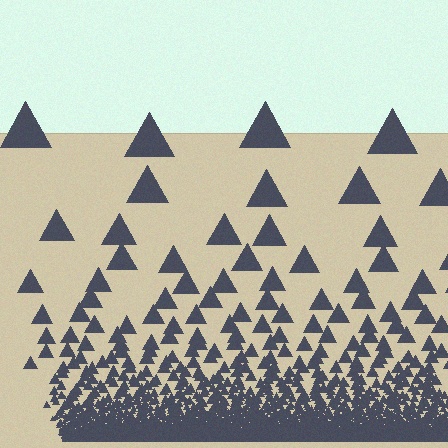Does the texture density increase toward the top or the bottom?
Density increases toward the bottom.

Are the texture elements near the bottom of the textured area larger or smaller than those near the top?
Smaller. The gradient is inverted — elements near the bottom are smaller and denser.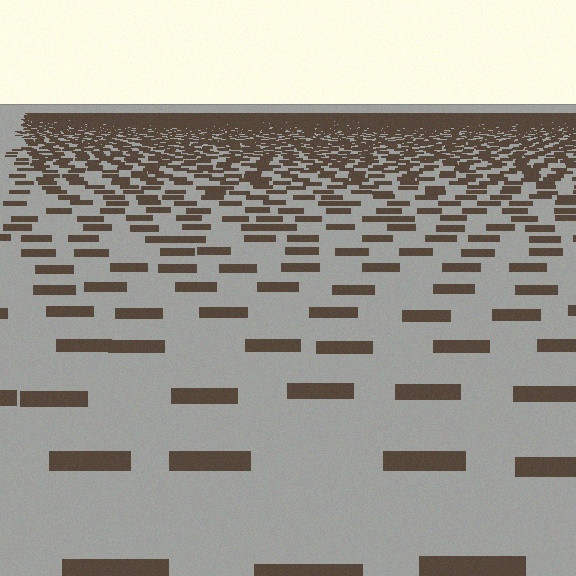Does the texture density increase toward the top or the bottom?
Density increases toward the top.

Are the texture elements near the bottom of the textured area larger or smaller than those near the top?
Larger. Near the bottom, elements are closer to the viewer and appear at a bigger on-screen size.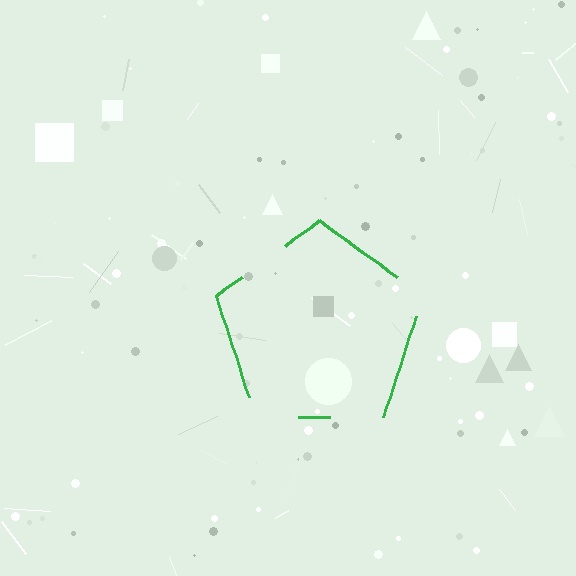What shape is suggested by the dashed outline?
The dashed outline suggests a pentagon.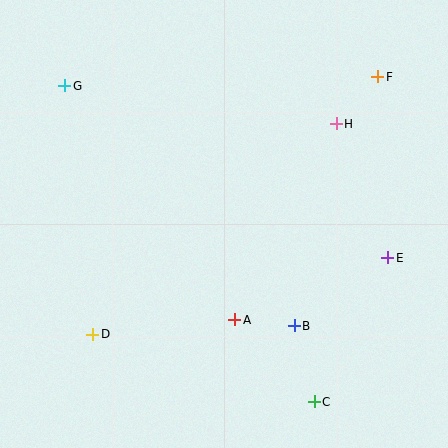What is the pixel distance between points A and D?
The distance between A and D is 143 pixels.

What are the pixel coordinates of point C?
Point C is at (314, 402).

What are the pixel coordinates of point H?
Point H is at (336, 124).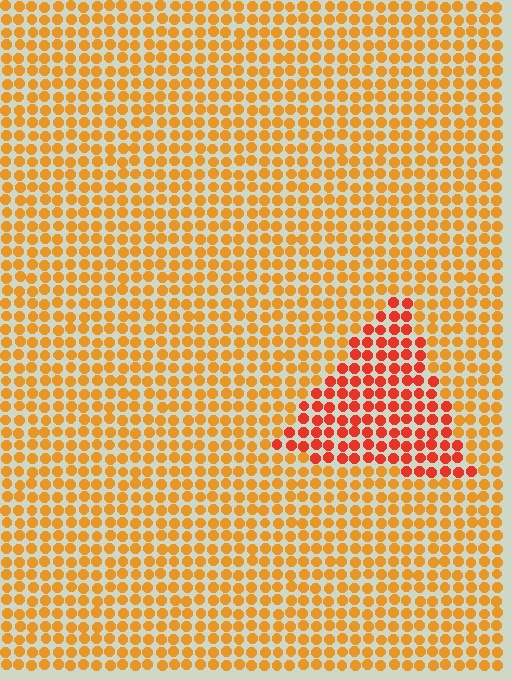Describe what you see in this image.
The image is filled with small orange elements in a uniform arrangement. A triangle-shaped region is visible where the elements are tinted to a slightly different hue, forming a subtle color boundary.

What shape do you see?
I see a triangle.